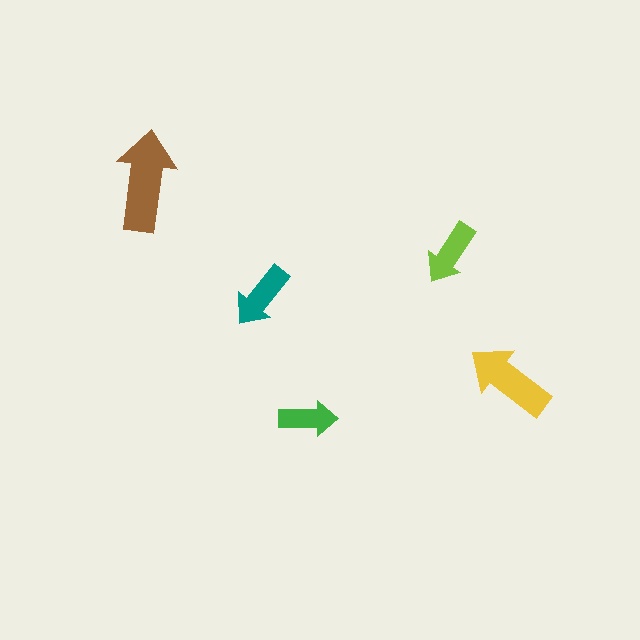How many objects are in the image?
There are 5 objects in the image.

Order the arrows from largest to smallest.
the brown one, the yellow one, the teal one, the lime one, the green one.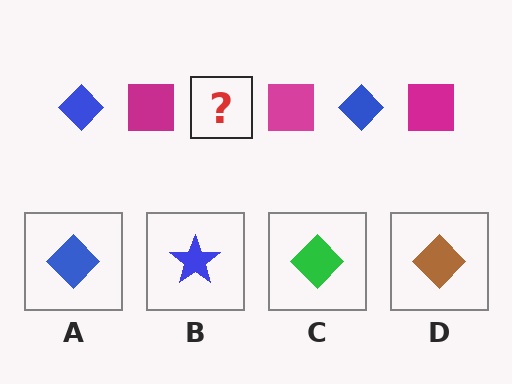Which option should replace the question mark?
Option A.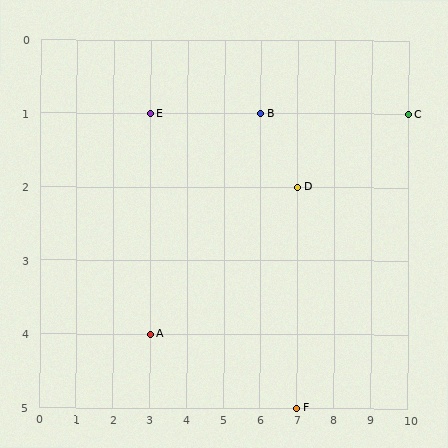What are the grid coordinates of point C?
Point C is at grid coordinates (10, 1).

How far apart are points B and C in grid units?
Points B and C are 4 columns apart.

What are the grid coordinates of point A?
Point A is at grid coordinates (3, 4).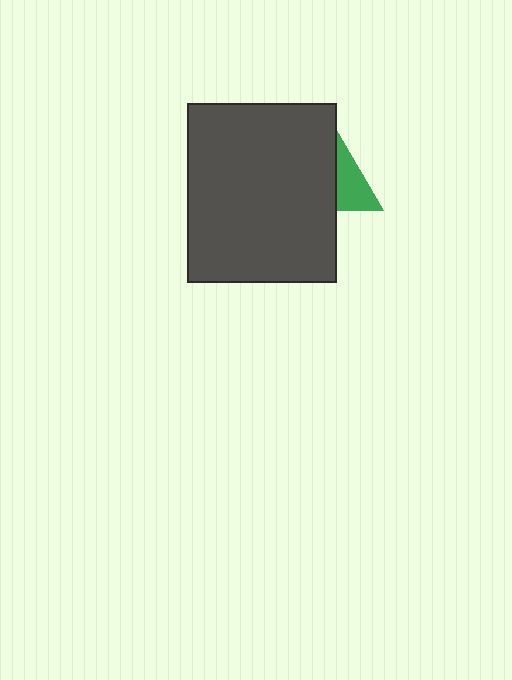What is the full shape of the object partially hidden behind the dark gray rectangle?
The partially hidden object is a green triangle.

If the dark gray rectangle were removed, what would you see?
You would see the complete green triangle.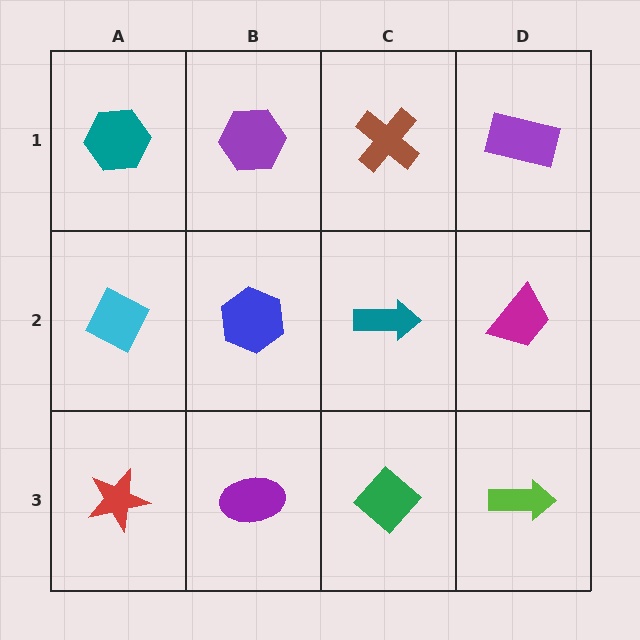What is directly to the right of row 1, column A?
A purple hexagon.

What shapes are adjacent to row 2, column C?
A brown cross (row 1, column C), a green diamond (row 3, column C), a blue hexagon (row 2, column B), a magenta trapezoid (row 2, column D).